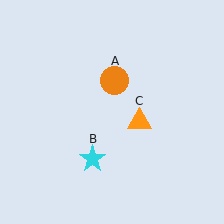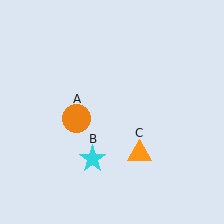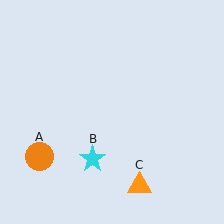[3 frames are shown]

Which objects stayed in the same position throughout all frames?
Cyan star (object B) remained stationary.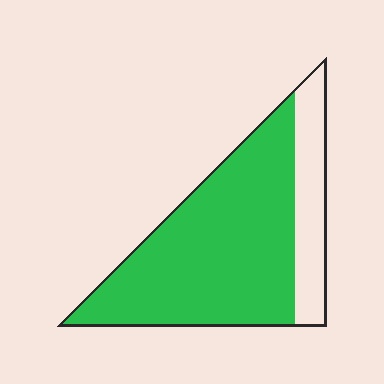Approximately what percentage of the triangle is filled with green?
Approximately 80%.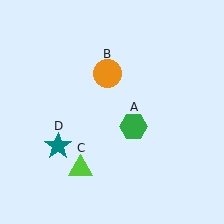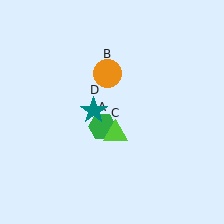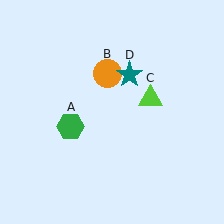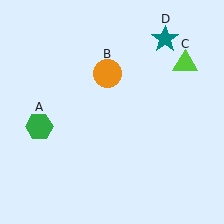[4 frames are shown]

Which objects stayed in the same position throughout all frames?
Orange circle (object B) remained stationary.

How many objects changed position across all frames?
3 objects changed position: green hexagon (object A), lime triangle (object C), teal star (object D).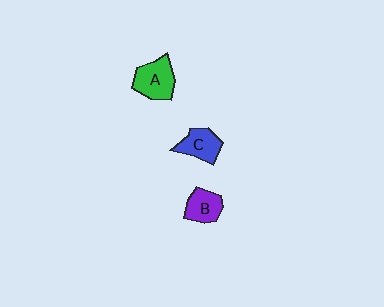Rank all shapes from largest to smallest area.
From largest to smallest: A (green), C (blue), B (purple).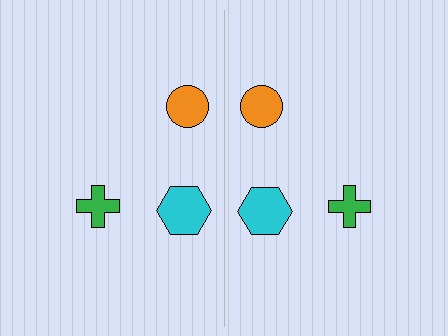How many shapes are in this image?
There are 6 shapes in this image.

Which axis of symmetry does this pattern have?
The pattern has a vertical axis of symmetry running through the center of the image.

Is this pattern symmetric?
Yes, this pattern has bilateral (reflection) symmetry.